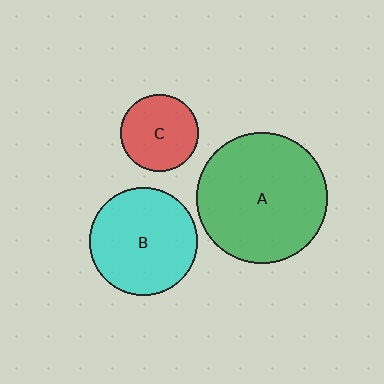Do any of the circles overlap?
No, none of the circles overlap.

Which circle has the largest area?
Circle A (green).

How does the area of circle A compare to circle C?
Approximately 2.9 times.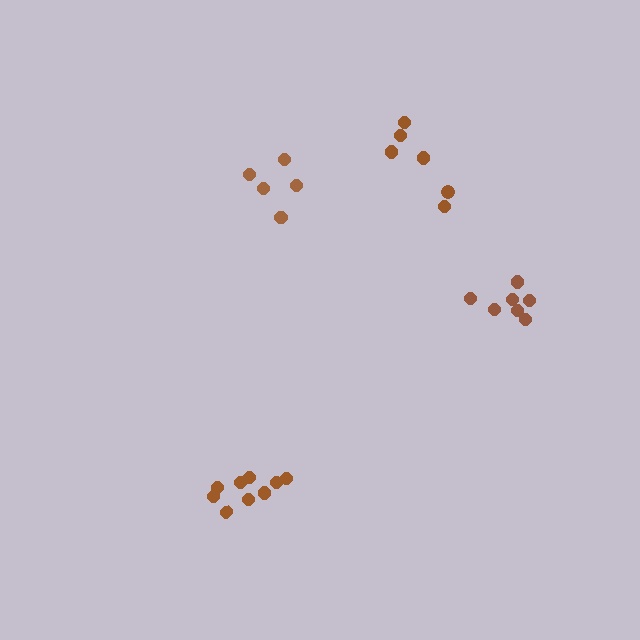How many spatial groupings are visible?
There are 4 spatial groupings.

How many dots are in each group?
Group 1: 10 dots, Group 2: 7 dots, Group 3: 5 dots, Group 4: 6 dots (28 total).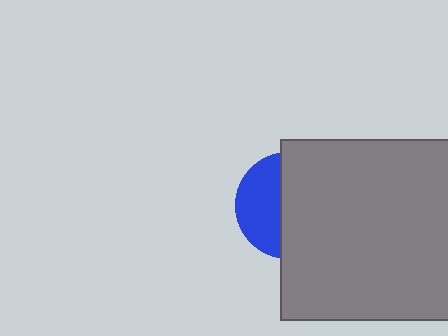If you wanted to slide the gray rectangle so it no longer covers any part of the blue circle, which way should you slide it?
Slide it right — that is the most direct way to separate the two shapes.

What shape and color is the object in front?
The object in front is a gray rectangle.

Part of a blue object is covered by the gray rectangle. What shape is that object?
It is a circle.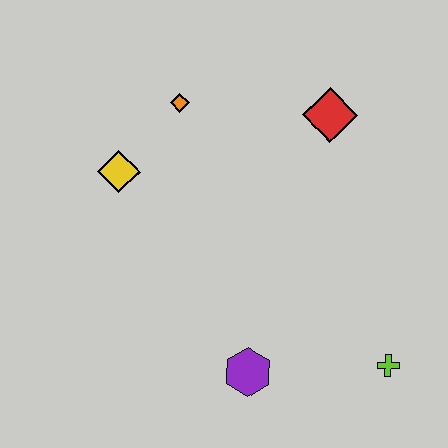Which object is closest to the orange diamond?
The yellow diamond is closest to the orange diamond.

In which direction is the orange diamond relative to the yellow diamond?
The orange diamond is above the yellow diamond.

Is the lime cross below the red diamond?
Yes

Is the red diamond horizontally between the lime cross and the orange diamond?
Yes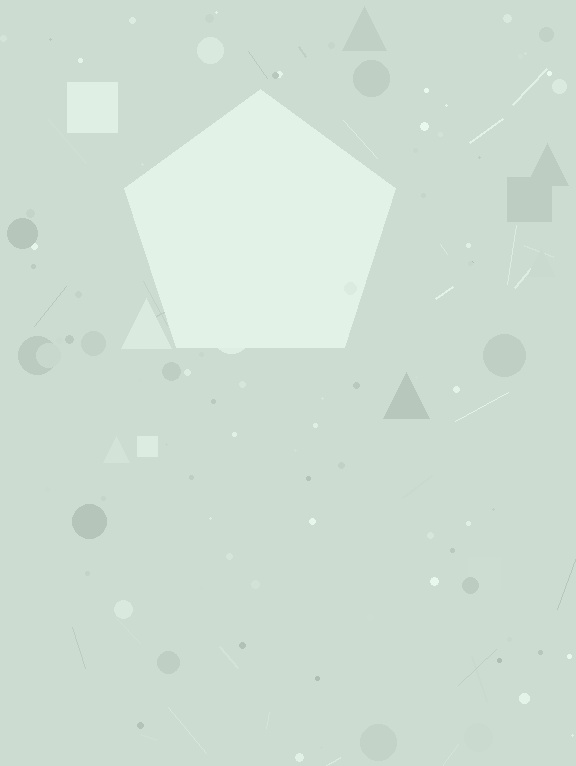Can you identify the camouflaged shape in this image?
The camouflaged shape is a pentagon.